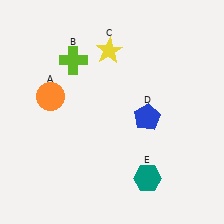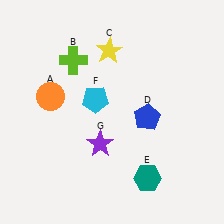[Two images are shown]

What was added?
A cyan pentagon (F), a purple star (G) were added in Image 2.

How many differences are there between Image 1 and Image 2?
There are 2 differences between the two images.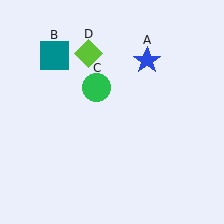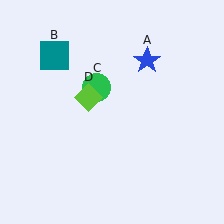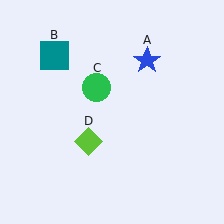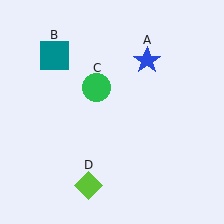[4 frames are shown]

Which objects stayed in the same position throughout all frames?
Blue star (object A) and teal square (object B) and green circle (object C) remained stationary.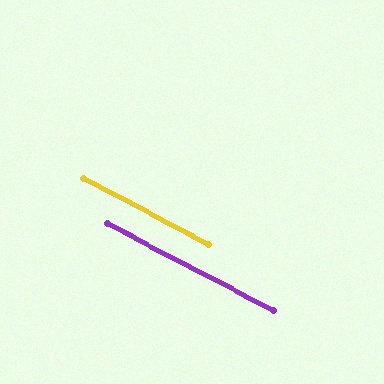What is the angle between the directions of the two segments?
Approximately 0 degrees.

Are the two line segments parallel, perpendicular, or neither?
Parallel — their directions differ by only 0.1°.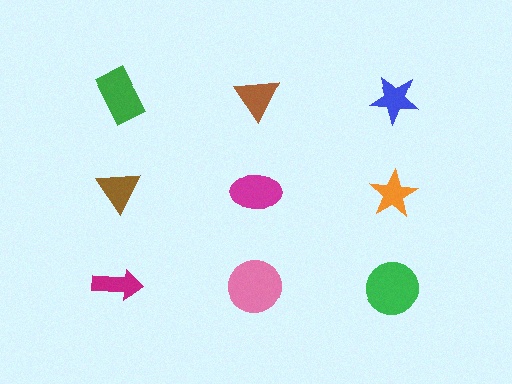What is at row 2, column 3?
An orange star.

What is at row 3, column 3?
A green circle.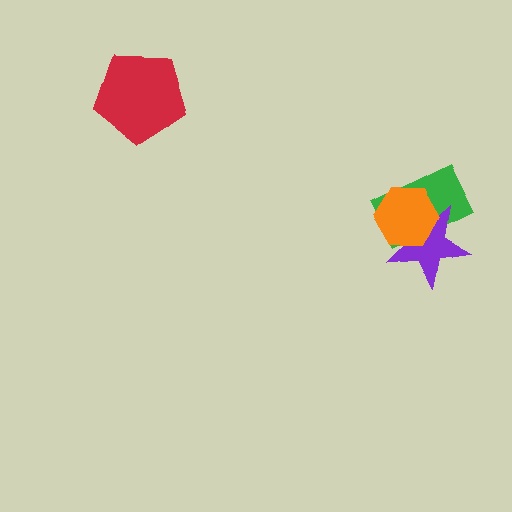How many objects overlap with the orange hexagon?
2 objects overlap with the orange hexagon.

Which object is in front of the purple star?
The orange hexagon is in front of the purple star.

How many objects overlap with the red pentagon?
0 objects overlap with the red pentagon.